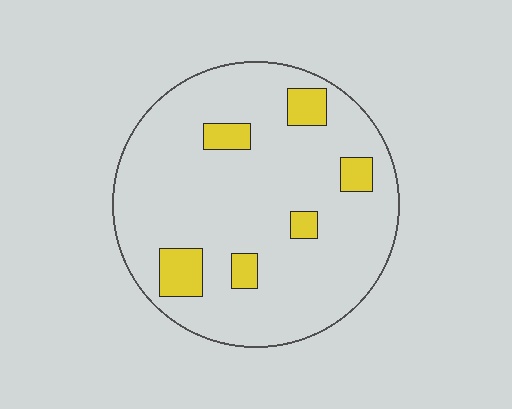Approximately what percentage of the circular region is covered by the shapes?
Approximately 10%.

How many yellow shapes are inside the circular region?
6.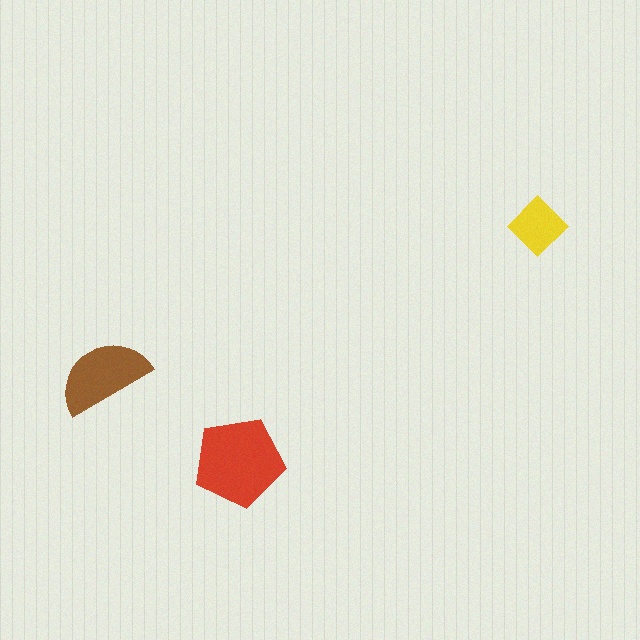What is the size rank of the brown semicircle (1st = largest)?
2nd.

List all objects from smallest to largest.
The yellow diamond, the brown semicircle, the red pentagon.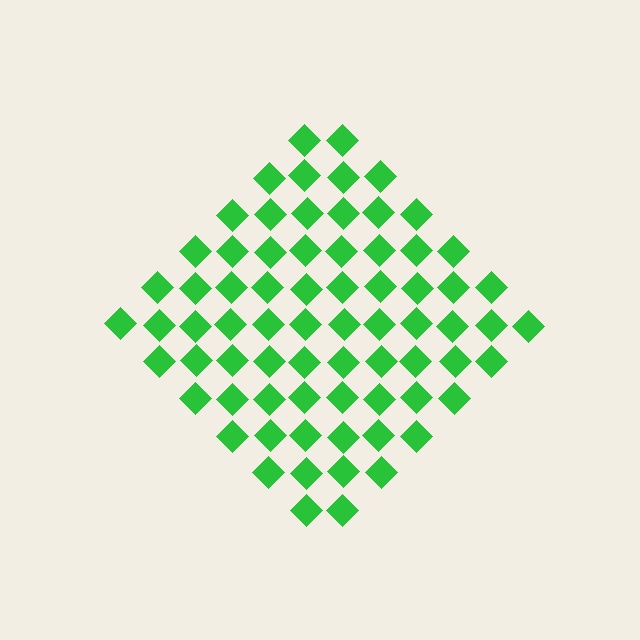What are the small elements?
The small elements are diamonds.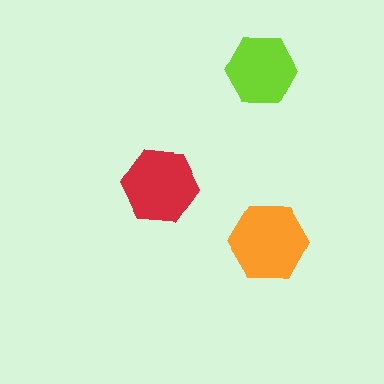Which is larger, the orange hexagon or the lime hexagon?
The orange one.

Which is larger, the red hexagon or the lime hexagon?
The red one.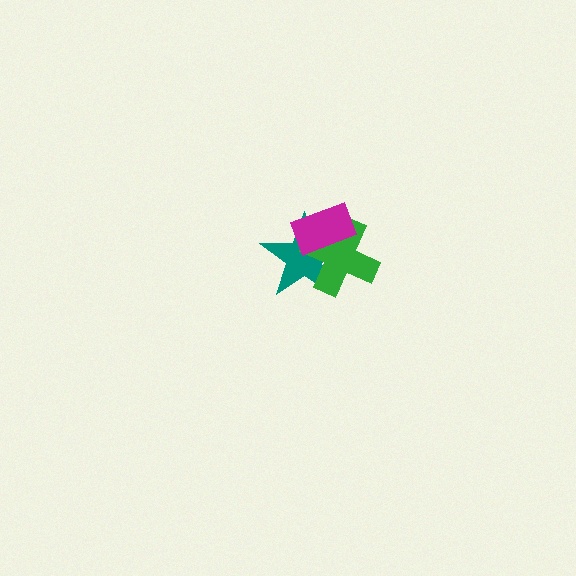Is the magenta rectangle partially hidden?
No, no other shape covers it.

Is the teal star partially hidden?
Yes, it is partially covered by another shape.